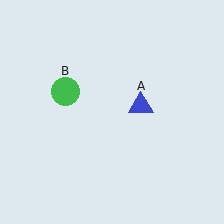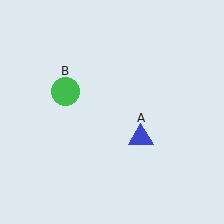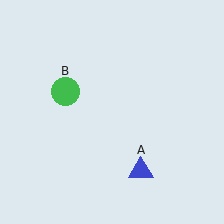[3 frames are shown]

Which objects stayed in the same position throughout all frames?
Green circle (object B) remained stationary.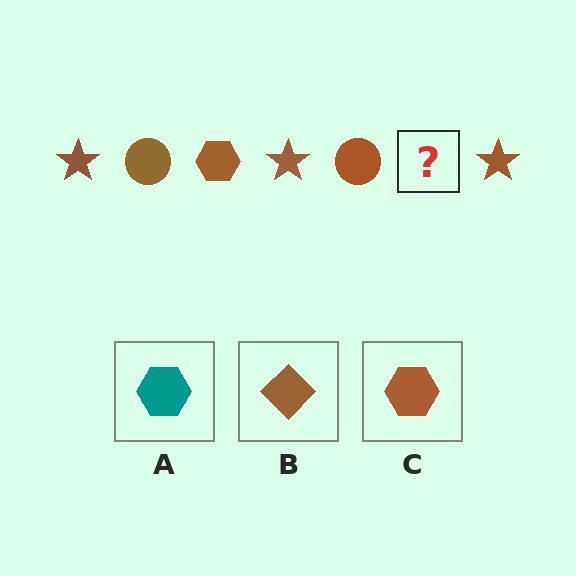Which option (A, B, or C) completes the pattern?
C.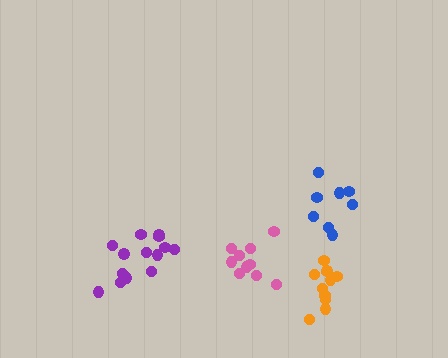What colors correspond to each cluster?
The clusters are colored: orange, blue, purple, pink.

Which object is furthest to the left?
The purple cluster is leftmost.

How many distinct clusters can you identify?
There are 4 distinct clusters.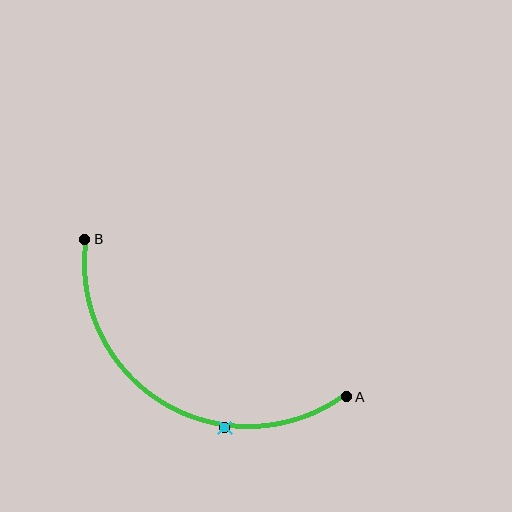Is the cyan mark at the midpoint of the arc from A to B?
No. The cyan mark lies on the arc but is closer to endpoint A. The arc midpoint would be at the point on the curve equidistant along the arc from both A and B.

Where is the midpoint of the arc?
The arc midpoint is the point on the curve farthest from the straight line joining A and B. It sits below that line.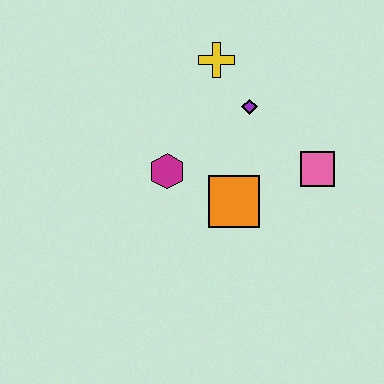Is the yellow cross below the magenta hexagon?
No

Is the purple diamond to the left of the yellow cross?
No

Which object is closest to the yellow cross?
The purple diamond is closest to the yellow cross.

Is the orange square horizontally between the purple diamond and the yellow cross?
Yes